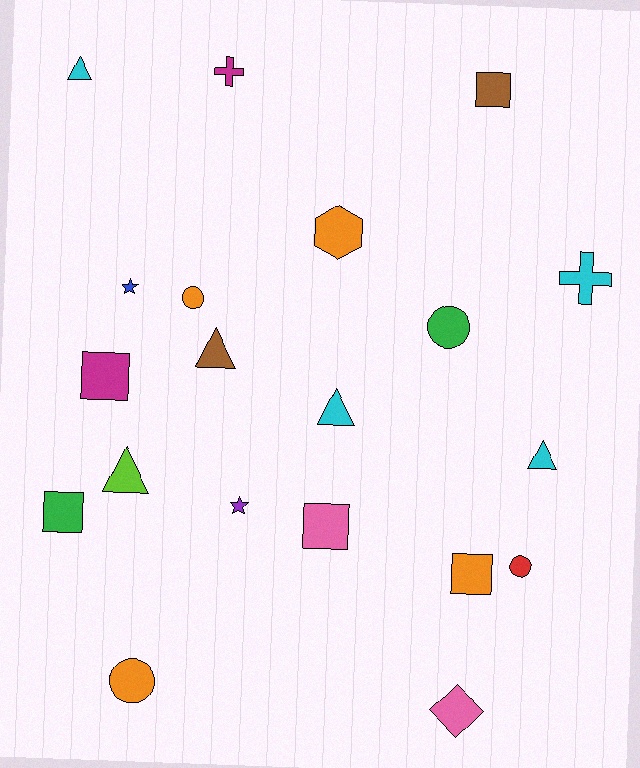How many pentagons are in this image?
There are no pentagons.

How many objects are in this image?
There are 20 objects.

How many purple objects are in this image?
There is 1 purple object.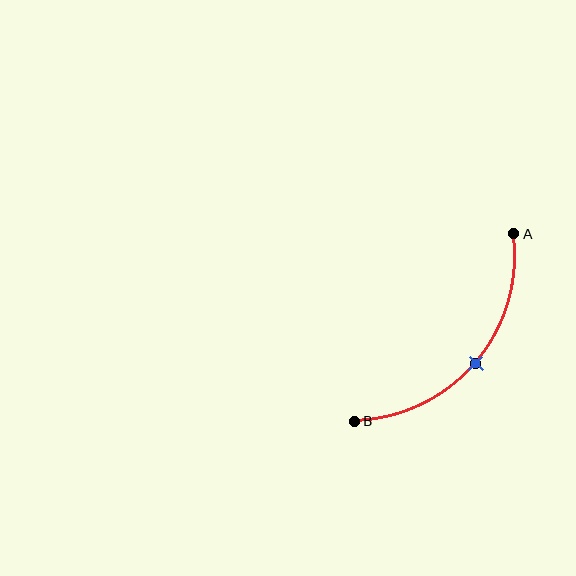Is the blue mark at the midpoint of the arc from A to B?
Yes. The blue mark lies on the arc at equal arc-length from both A and B — it is the arc midpoint.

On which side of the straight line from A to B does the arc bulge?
The arc bulges below and to the right of the straight line connecting A and B.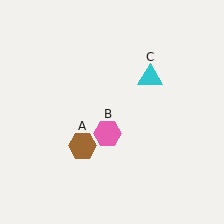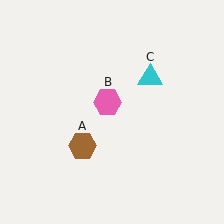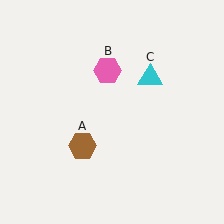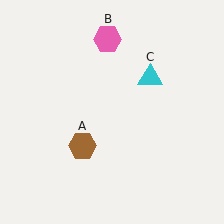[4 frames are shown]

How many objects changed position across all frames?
1 object changed position: pink hexagon (object B).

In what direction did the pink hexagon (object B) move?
The pink hexagon (object B) moved up.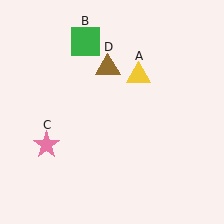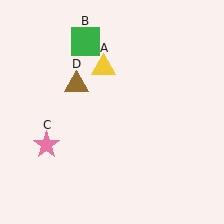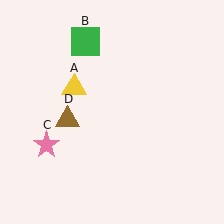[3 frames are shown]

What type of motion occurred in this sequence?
The yellow triangle (object A), brown triangle (object D) rotated counterclockwise around the center of the scene.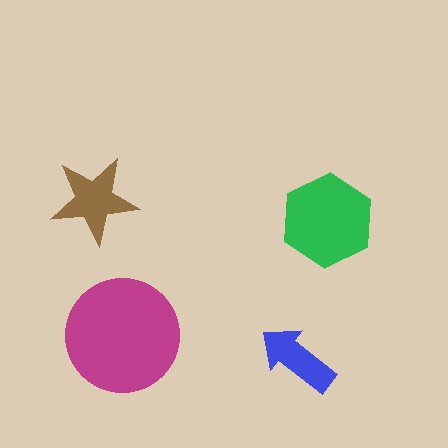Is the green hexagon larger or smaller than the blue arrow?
Larger.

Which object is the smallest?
The blue arrow.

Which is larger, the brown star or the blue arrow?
The brown star.